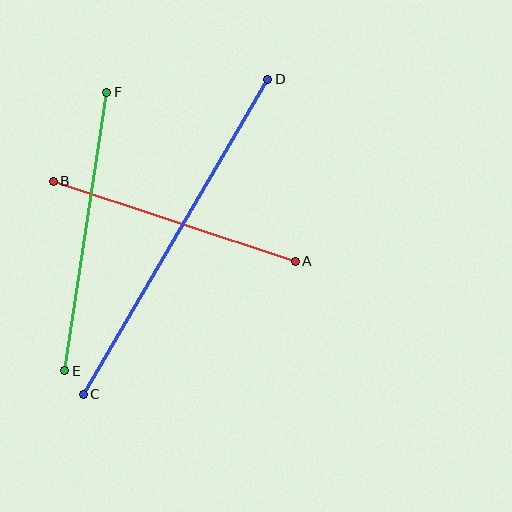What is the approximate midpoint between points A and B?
The midpoint is at approximately (174, 221) pixels.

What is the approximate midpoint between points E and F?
The midpoint is at approximately (86, 231) pixels.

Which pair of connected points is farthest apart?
Points C and D are farthest apart.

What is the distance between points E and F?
The distance is approximately 282 pixels.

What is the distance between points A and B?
The distance is approximately 255 pixels.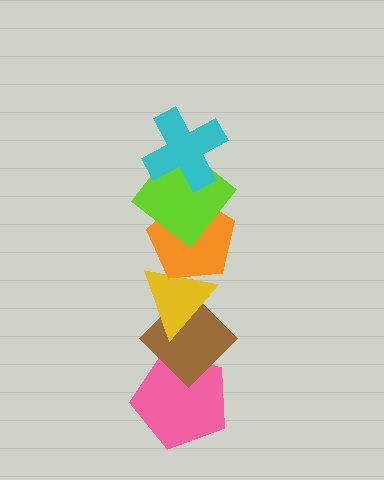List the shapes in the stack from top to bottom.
From top to bottom: the cyan cross, the lime diamond, the orange pentagon, the yellow triangle, the brown diamond, the pink pentagon.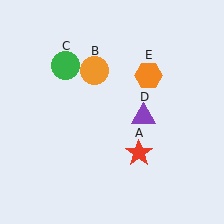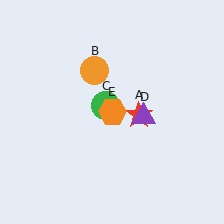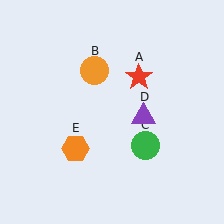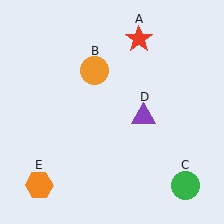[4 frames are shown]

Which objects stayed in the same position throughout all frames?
Orange circle (object B) and purple triangle (object D) remained stationary.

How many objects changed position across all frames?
3 objects changed position: red star (object A), green circle (object C), orange hexagon (object E).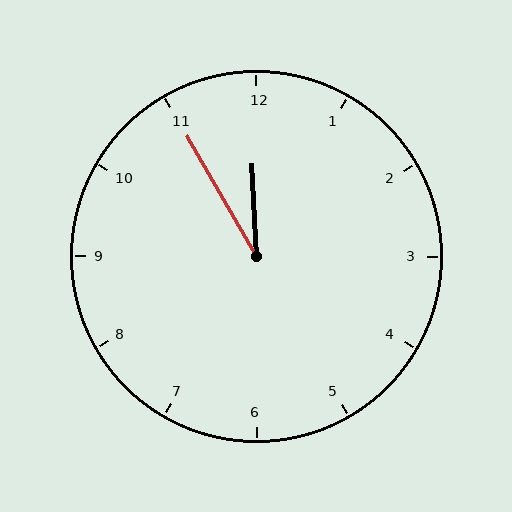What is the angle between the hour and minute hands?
Approximately 28 degrees.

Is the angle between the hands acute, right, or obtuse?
It is acute.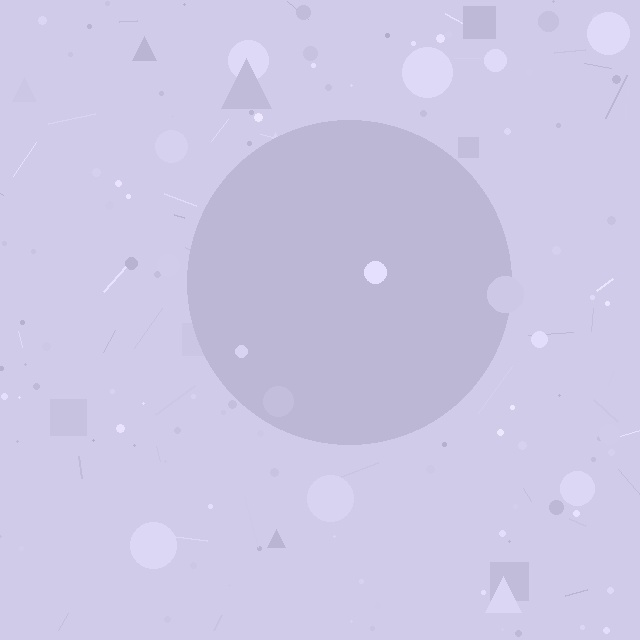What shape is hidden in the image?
A circle is hidden in the image.